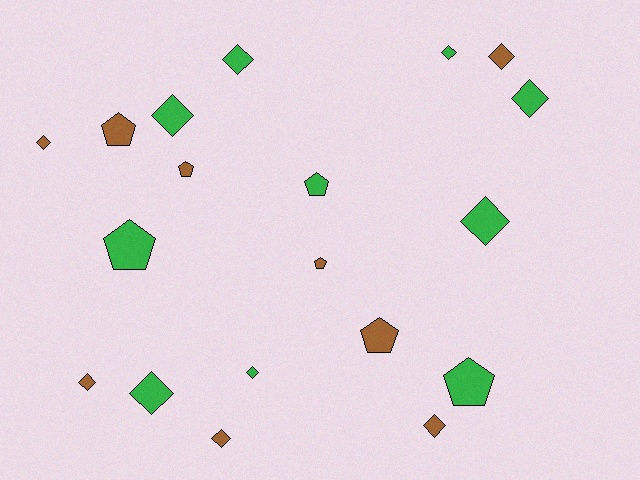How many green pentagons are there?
There are 3 green pentagons.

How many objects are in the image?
There are 19 objects.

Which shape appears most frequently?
Diamond, with 12 objects.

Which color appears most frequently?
Green, with 10 objects.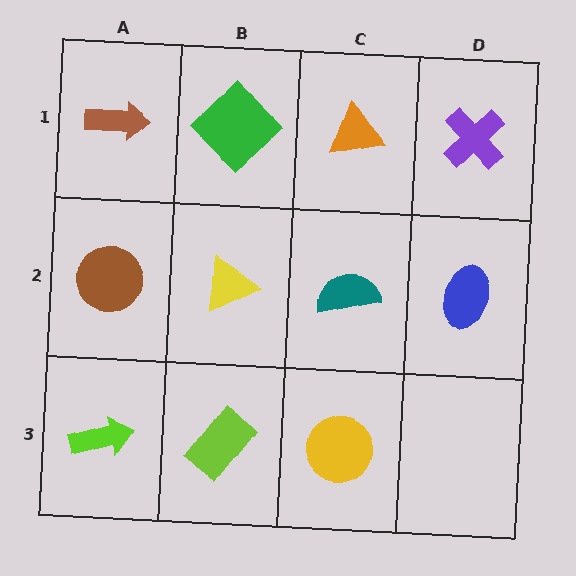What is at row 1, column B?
A green diamond.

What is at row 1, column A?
A brown arrow.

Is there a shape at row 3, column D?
No, that cell is empty.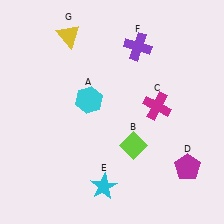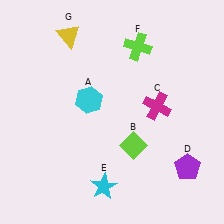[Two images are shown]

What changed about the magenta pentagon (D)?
In Image 1, D is magenta. In Image 2, it changed to purple.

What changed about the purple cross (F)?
In Image 1, F is purple. In Image 2, it changed to lime.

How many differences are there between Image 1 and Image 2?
There are 2 differences between the two images.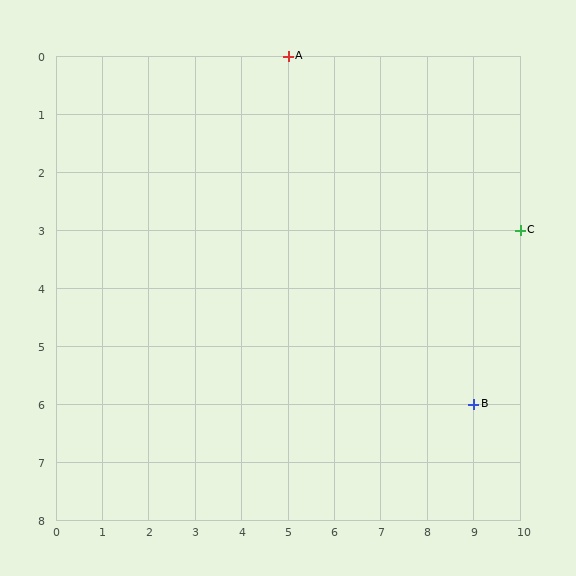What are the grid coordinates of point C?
Point C is at grid coordinates (10, 3).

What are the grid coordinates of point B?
Point B is at grid coordinates (9, 6).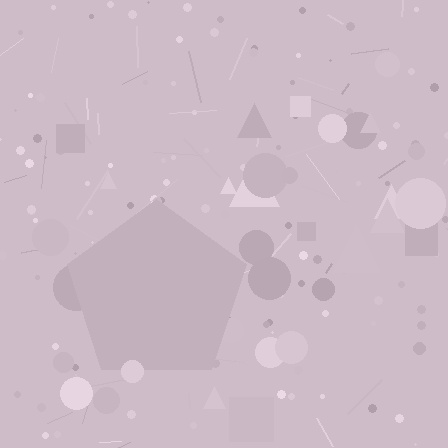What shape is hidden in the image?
A pentagon is hidden in the image.